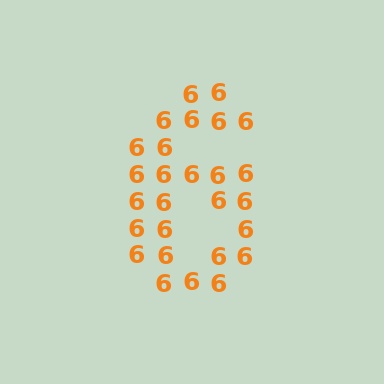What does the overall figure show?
The overall figure shows the digit 6.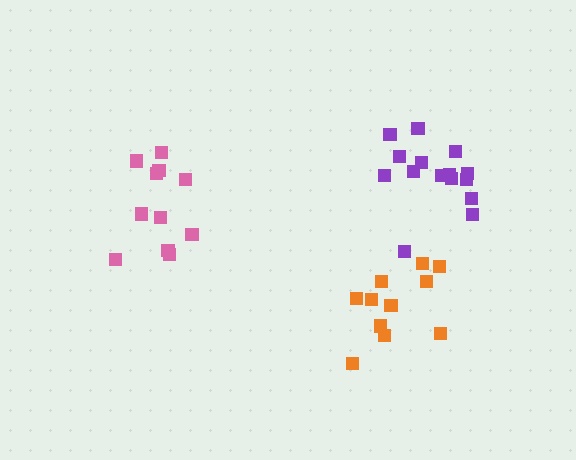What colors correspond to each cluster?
The clusters are colored: orange, purple, pink.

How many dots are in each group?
Group 1: 11 dots, Group 2: 15 dots, Group 3: 11 dots (37 total).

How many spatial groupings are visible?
There are 3 spatial groupings.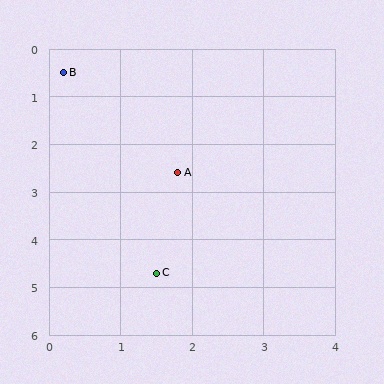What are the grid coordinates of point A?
Point A is at approximately (1.8, 2.6).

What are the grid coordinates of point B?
Point B is at approximately (0.2, 0.5).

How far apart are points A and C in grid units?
Points A and C are about 2.1 grid units apart.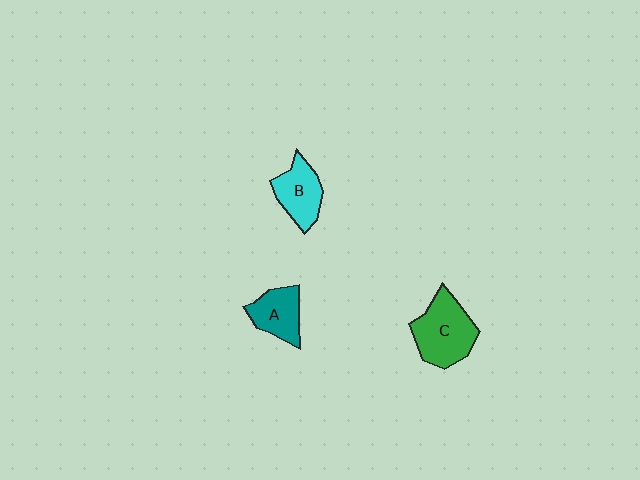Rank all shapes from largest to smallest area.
From largest to smallest: C (green), B (cyan), A (teal).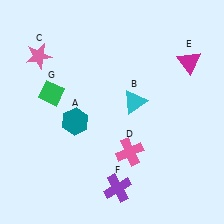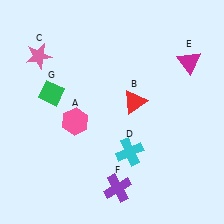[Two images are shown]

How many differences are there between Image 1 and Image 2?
There are 3 differences between the two images.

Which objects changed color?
A changed from teal to pink. B changed from cyan to red. D changed from pink to cyan.